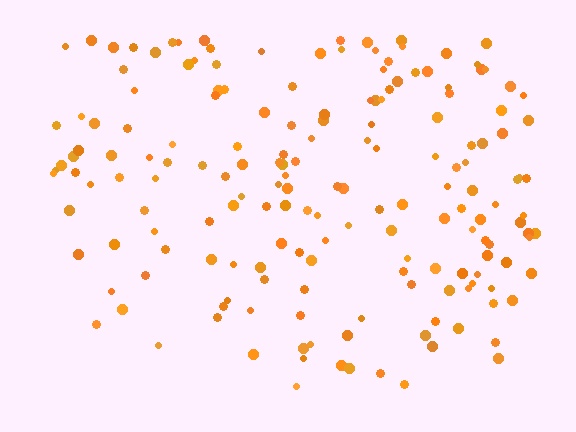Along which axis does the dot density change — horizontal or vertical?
Vertical.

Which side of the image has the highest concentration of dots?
The top.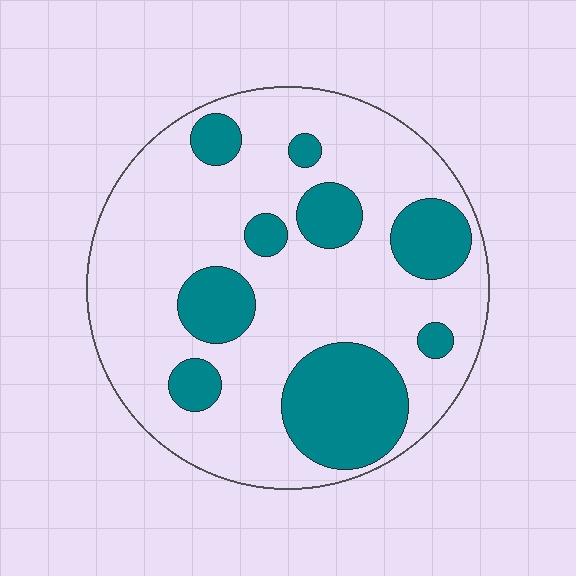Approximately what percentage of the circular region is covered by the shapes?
Approximately 25%.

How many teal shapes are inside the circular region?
9.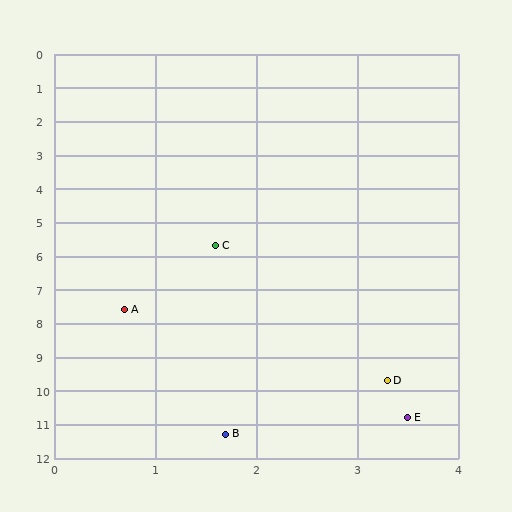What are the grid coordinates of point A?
Point A is at approximately (0.7, 7.6).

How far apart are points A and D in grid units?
Points A and D are about 3.3 grid units apart.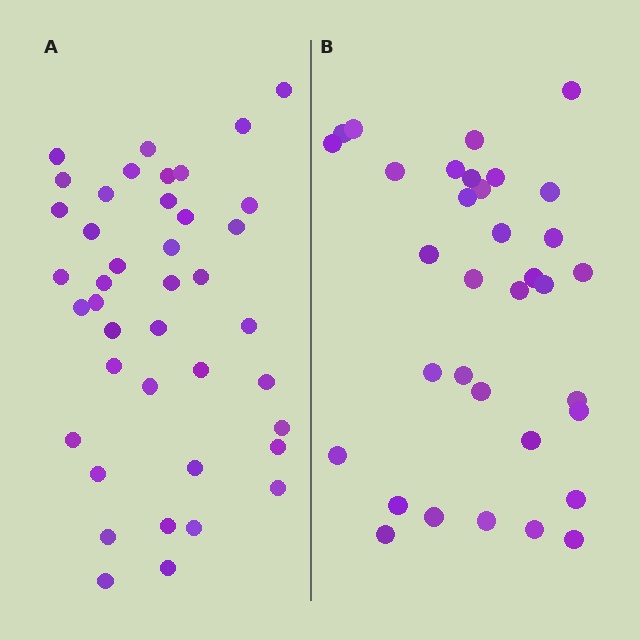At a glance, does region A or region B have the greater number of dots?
Region A (the left region) has more dots.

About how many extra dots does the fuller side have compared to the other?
Region A has roughly 8 or so more dots than region B.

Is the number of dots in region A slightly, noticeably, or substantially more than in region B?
Region A has only slightly more — the two regions are fairly close. The ratio is roughly 1.2 to 1.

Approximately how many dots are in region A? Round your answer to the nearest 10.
About 40 dots. (The exact count is 41, which rounds to 40.)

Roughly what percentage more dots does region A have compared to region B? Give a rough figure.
About 20% more.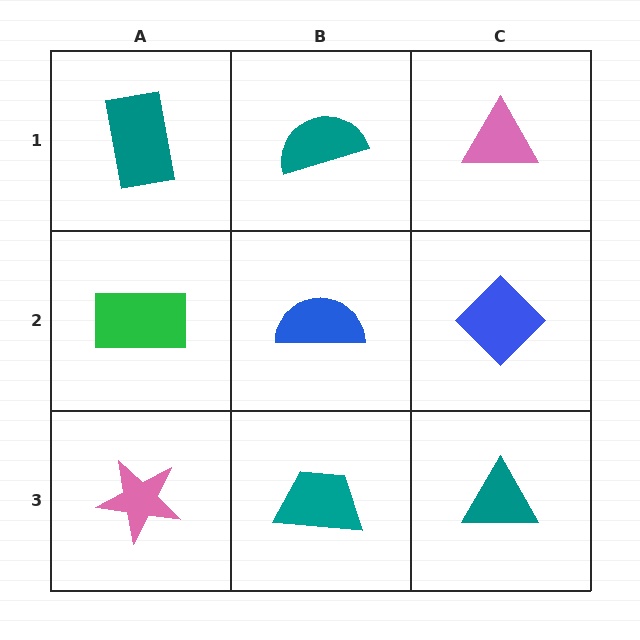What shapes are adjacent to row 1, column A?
A green rectangle (row 2, column A), a teal semicircle (row 1, column B).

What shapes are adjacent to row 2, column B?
A teal semicircle (row 1, column B), a teal trapezoid (row 3, column B), a green rectangle (row 2, column A), a blue diamond (row 2, column C).